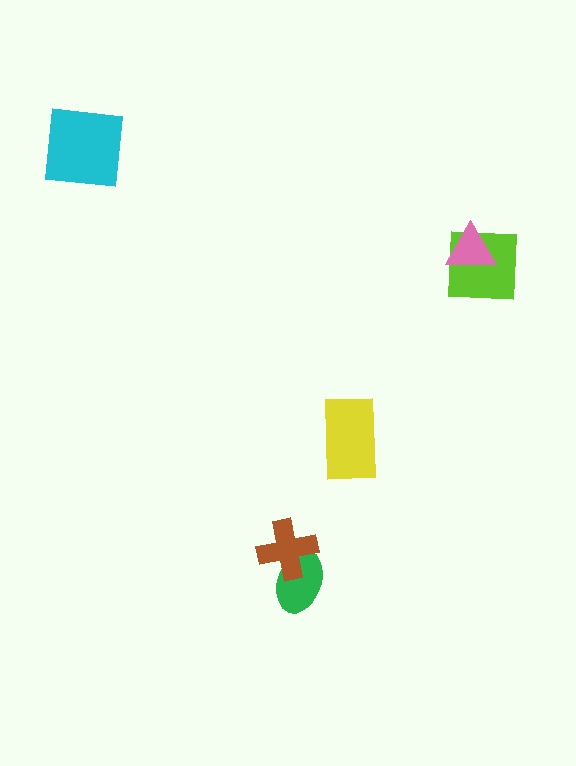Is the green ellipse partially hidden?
Yes, it is partially covered by another shape.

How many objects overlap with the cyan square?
0 objects overlap with the cyan square.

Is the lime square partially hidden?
Yes, it is partially covered by another shape.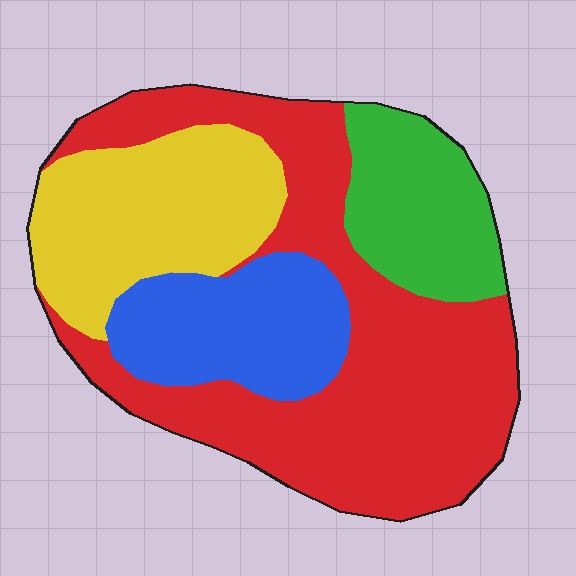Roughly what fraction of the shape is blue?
Blue takes up about one sixth (1/6) of the shape.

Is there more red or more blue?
Red.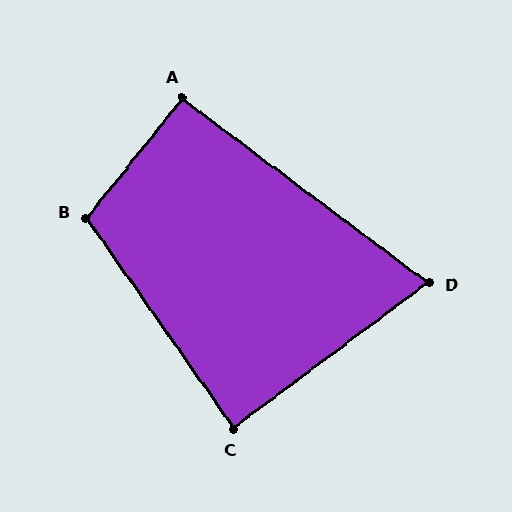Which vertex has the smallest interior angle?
D, at approximately 74 degrees.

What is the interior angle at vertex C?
Approximately 88 degrees (approximately right).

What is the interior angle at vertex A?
Approximately 92 degrees (approximately right).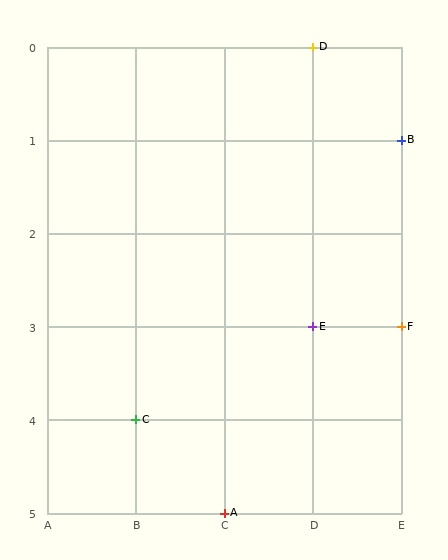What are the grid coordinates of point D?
Point D is at grid coordinates (D, 0).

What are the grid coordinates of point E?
Point E is at grid coordinates (D, 3).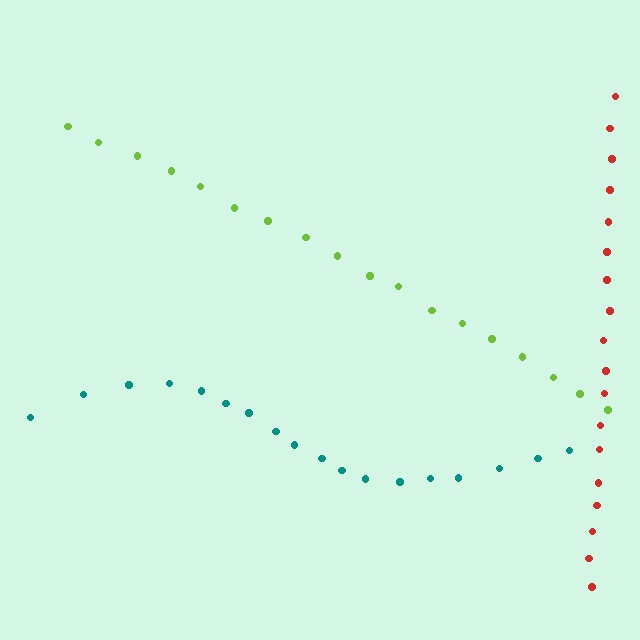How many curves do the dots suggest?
There are 3 distinct paths.